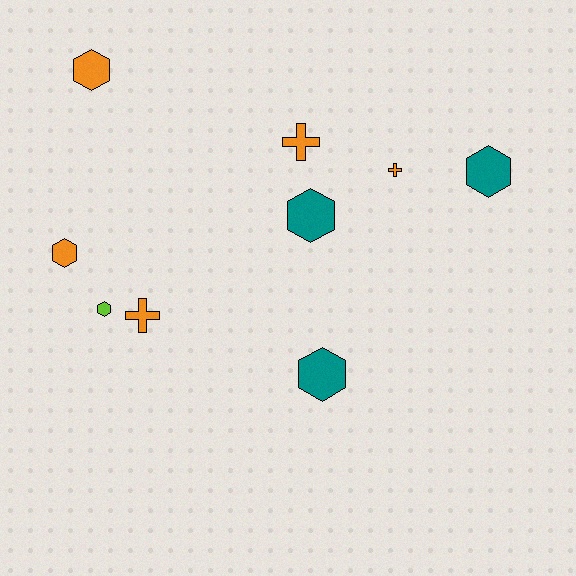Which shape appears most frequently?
Hexagon, with 6 objects.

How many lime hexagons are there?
There is 1 lime hexagon.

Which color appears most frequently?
Orange, with 5 objects.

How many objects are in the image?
There are 9 objects.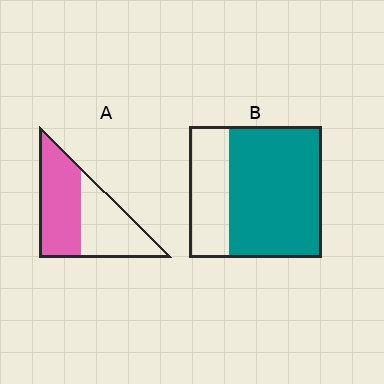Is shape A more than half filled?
Roughly half.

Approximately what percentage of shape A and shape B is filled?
A is approximately 55% and B is approximately 70%.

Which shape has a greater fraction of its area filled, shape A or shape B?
Shape B.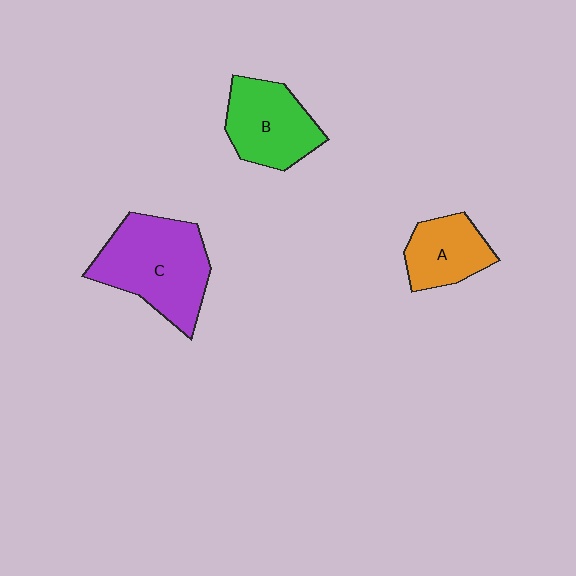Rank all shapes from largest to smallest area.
From largest to smallest: C (purple), B (green), A (orange).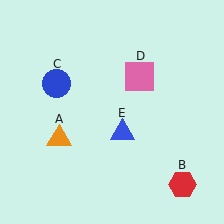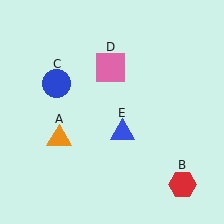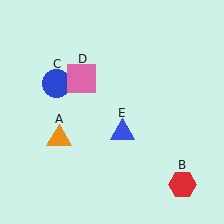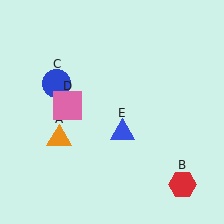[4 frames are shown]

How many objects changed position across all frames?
1 object changed position: pink square (object D).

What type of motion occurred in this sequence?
The pink square (object D) rotated counterclockwise around the center of the scene.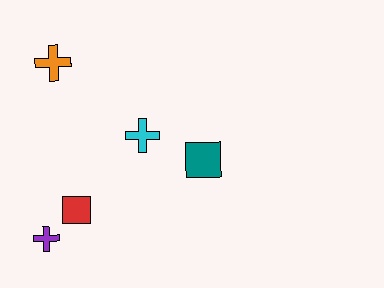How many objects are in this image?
There are 5 objects.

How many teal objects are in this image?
There is 1 teal object.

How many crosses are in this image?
There are 3 crosses.